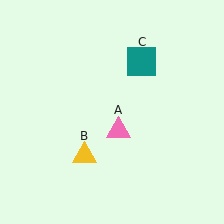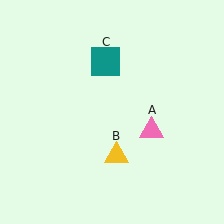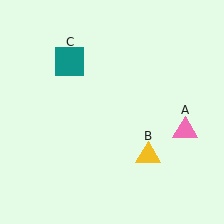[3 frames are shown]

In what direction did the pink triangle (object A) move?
The pink triangle (object A) moved right.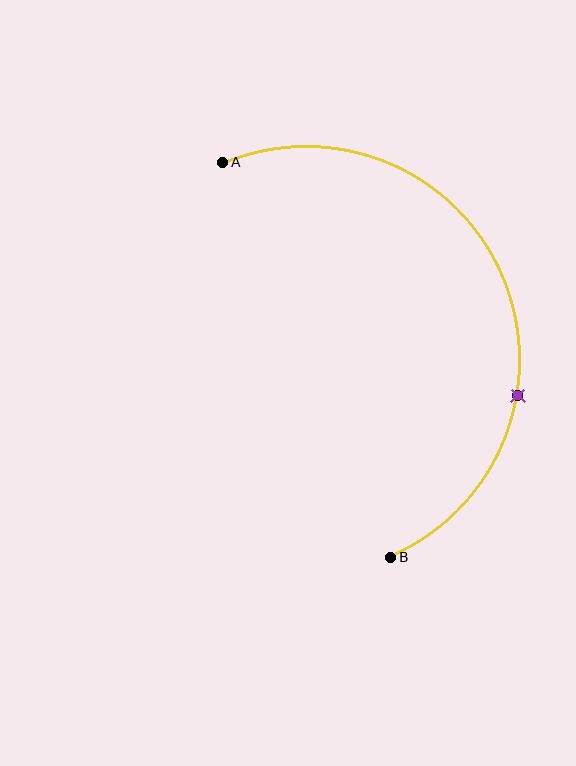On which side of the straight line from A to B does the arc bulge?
The arc bulges to the right of the straight line connecting A and B.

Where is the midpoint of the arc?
The arc midpoint is the point on the curve farthest from the straight line joining A and B. It sits to the right of that line.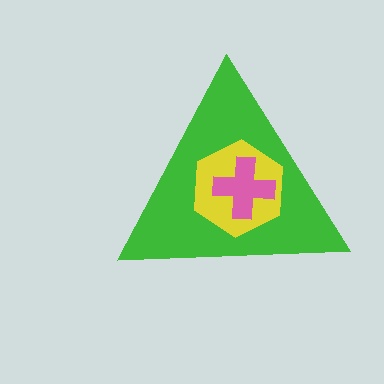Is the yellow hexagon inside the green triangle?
Yes.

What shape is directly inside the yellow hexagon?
The pink cross.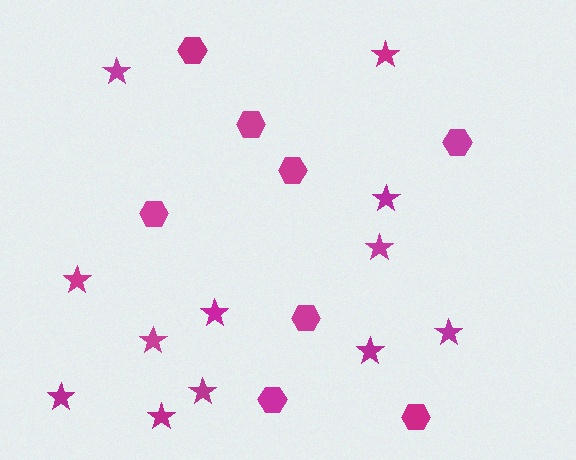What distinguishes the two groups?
There are 2 groups: one group of hexagons (8) and one group of stars (12).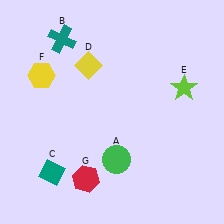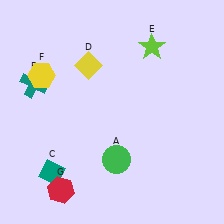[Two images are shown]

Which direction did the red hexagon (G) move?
The red hexagon (G) moved left.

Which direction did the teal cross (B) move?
The teal cross (B) moved down.